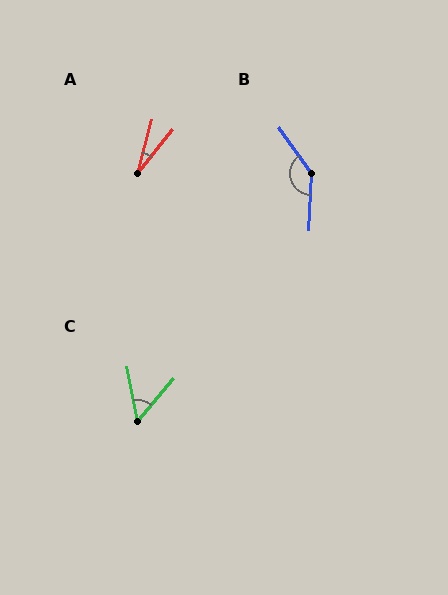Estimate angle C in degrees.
Approximately 52 degrees.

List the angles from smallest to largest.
A (25°), C (52°), B (142°).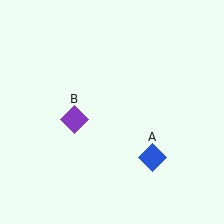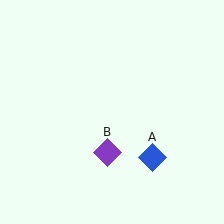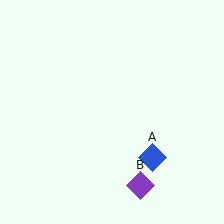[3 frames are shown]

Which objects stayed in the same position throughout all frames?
Blue diamond (object A) remained stationary.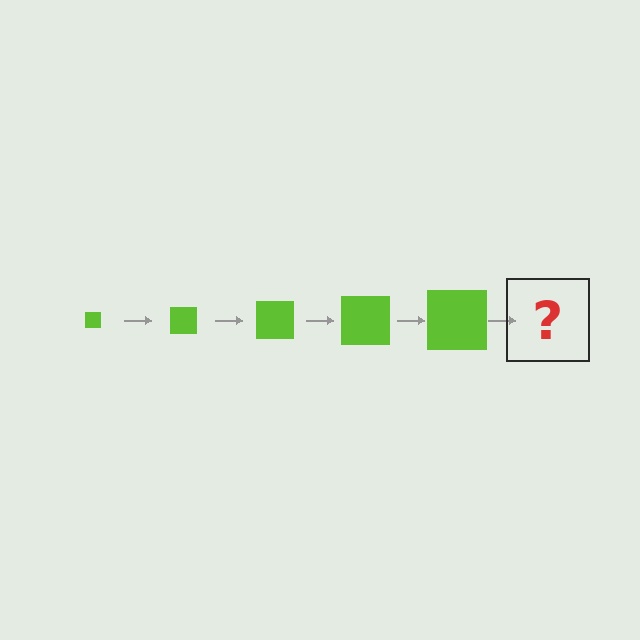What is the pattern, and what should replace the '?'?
The pattern is that the square gets progressively larger each step. The '?' should be a lime square, larger than the previous one.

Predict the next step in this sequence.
The next step is a lime square, larger than the previous one.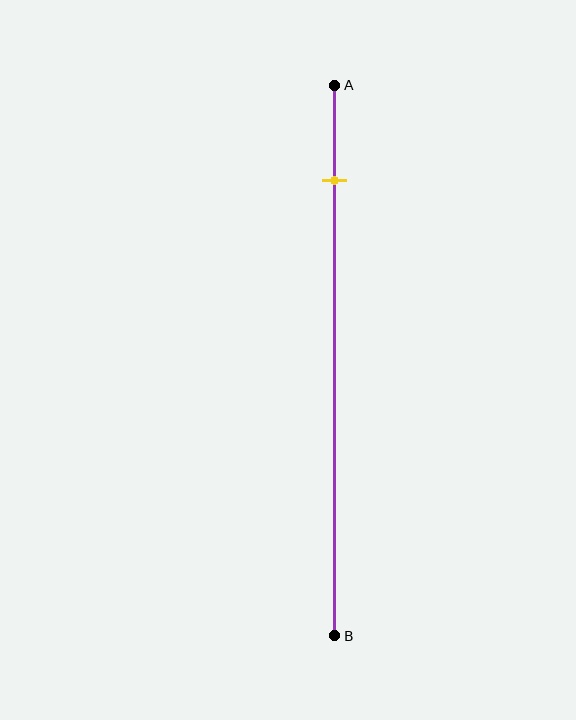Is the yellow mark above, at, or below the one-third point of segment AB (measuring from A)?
The yellow mark is above the one-third point of segment AB.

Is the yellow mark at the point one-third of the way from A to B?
No, the mark is at about 15% from A, not at the 33% one-third point.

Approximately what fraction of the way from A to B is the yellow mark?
The yellow mark is approximately 15% of the way from A to B.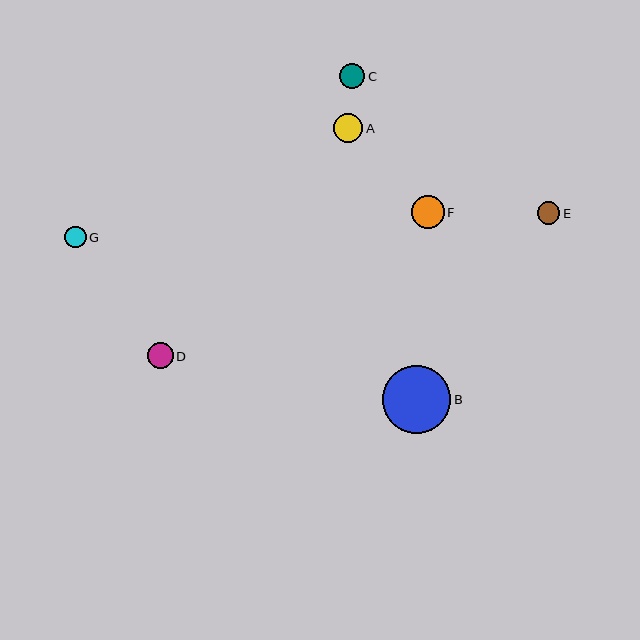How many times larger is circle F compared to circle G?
Circle F is approximately 1.5 times the size of circle G.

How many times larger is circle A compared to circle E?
Circle A is approximately 1.3 times the size of circle E.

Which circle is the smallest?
Circle G is the smallest with a size of approximately 21 pixels.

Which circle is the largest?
Circle B is the largest with a size of approximately 68 pixels.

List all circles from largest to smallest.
From largest to smallest: B, F, A, D, C, E, G.